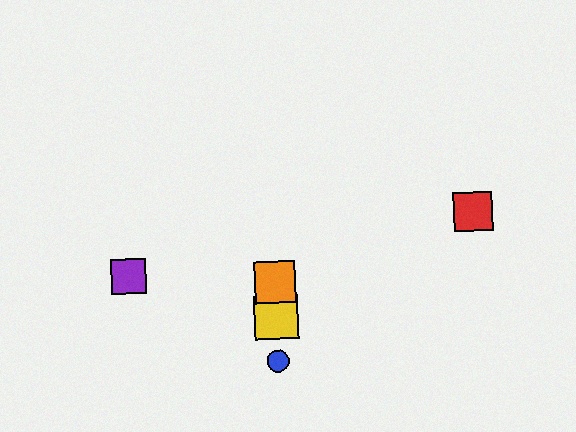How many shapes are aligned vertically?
4 shapes (the blue circle, the green circle, the yellow square, the orange square) are aligned vertically.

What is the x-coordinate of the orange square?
The orange square is at x≈275.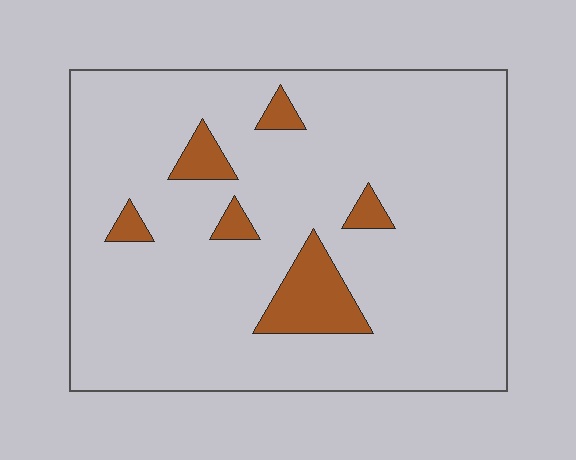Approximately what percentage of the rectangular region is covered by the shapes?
Approximately 10%.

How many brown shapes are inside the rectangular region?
6.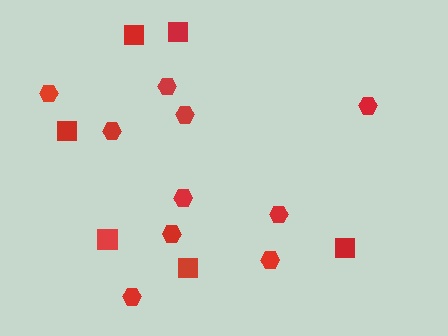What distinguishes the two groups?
There are 2 groups: one group of hexagons (10) and one group of squares (6).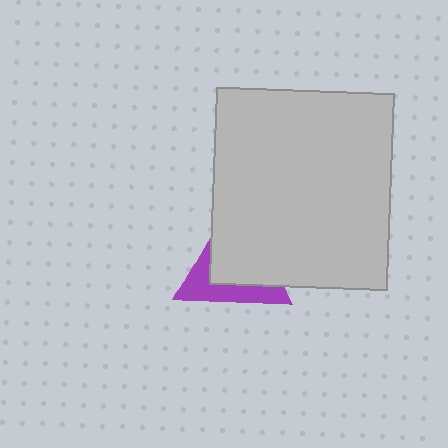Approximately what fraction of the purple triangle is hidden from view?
Roughly 62% of the purple triangle is hidden behind the light gray rectangle.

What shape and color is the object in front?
The object in front is a light gray rectangle.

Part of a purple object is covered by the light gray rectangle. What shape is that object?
It is a triangle.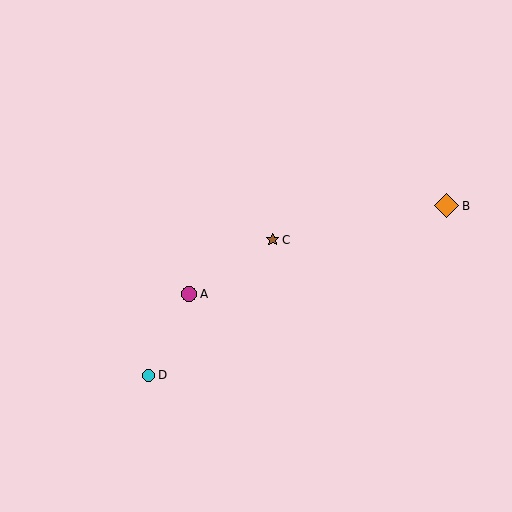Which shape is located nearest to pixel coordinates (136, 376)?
The cyan circle (labeled D) at (148, 375) is nearest to that location.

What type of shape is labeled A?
Shape A is a magenta circle.